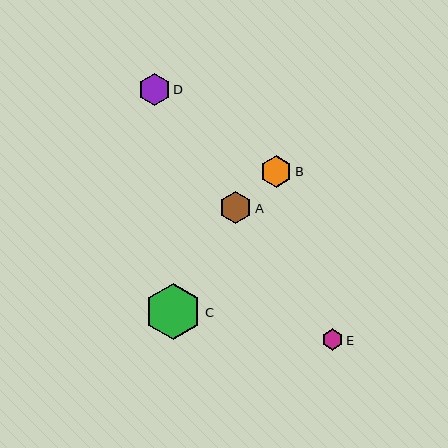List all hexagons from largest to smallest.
From largest to smallest: C, D, A, B, E.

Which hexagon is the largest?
Hexagon C is the largest with a size of approximately 57 pixels.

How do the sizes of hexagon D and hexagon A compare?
Hexagon D and hexagon A are approximately the same size.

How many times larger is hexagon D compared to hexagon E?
Hexagon D is approximately 1.5 times the size of hexagon E.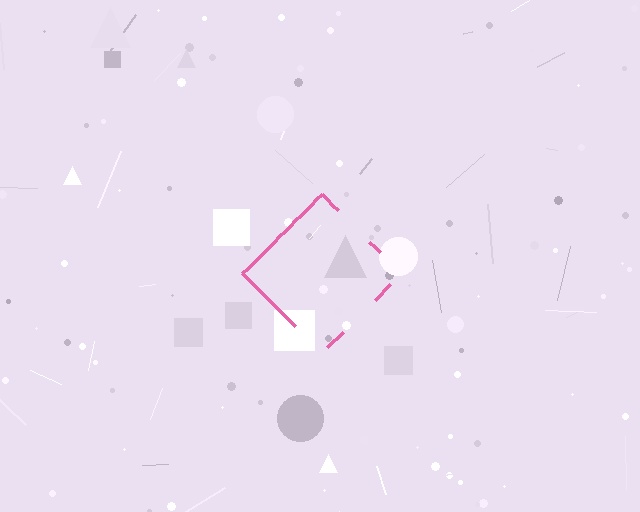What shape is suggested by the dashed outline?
The dashed outline suggests a diamond.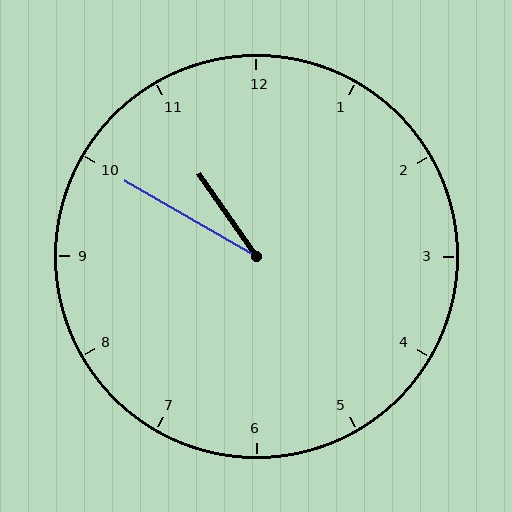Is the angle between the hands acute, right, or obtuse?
It is acute.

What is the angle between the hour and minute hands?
Approximately 25 degrees.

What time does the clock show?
10:50.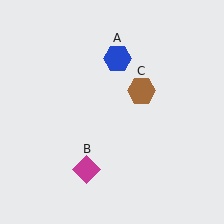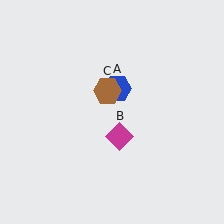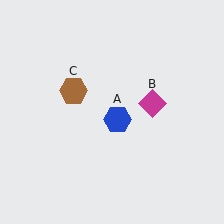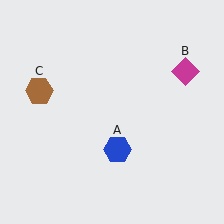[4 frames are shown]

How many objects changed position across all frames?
3 objects changed position: blue hexagon (object A), magenta diamond (object B), brown hexagon (object C).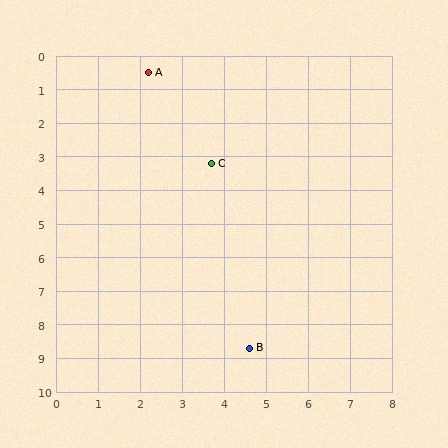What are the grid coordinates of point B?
Point B is at approximately (4.6, 8.7).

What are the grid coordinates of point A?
Point A is at approximately (2.2, 0.5).